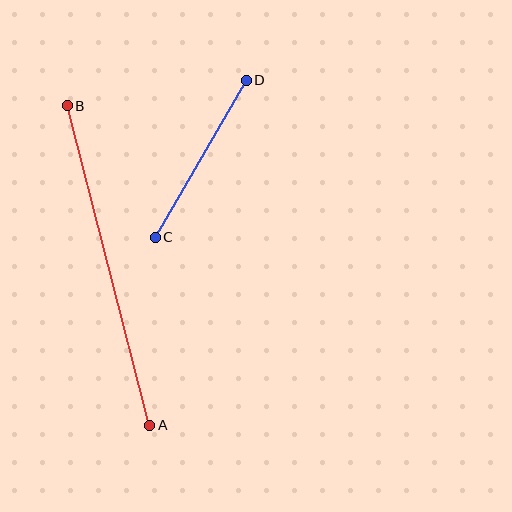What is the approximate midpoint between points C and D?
The midpoint is at approximately (201, 159) pixels.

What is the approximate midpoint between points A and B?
The midpoint is at approximately (109, 266) pixels.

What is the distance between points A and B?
The distance is approximately 330 pixels.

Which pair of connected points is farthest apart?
Points A and B are farthest apart.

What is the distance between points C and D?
The distance is approximately 181 pixels.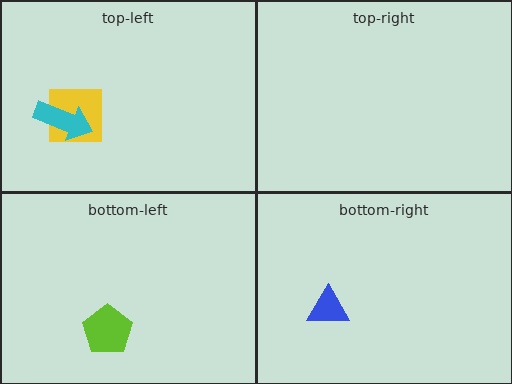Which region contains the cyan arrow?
The top-left region.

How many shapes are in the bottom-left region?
1.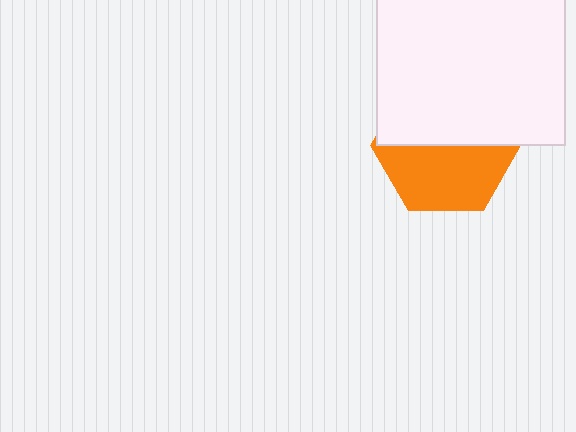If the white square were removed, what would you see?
You would see the complete orange hexagon.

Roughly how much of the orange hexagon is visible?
About half of it is visible (roughly 50%).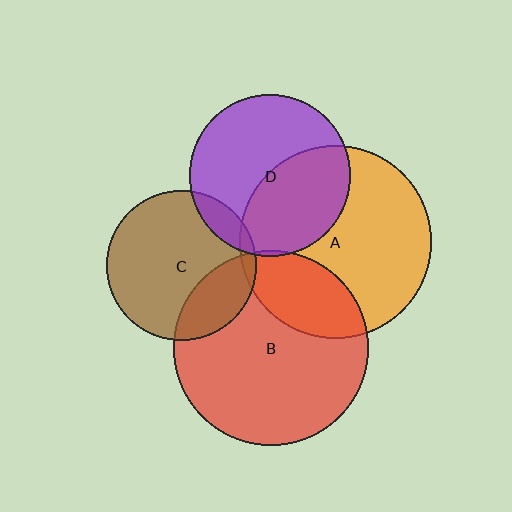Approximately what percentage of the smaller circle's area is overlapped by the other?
Approximately 5%.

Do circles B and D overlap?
Yes.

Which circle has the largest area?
Circle B (red).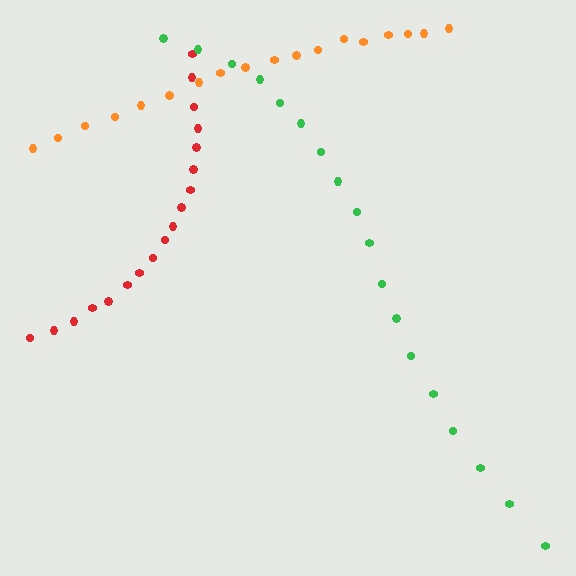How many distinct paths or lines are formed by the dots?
There are 3 distinct paths.